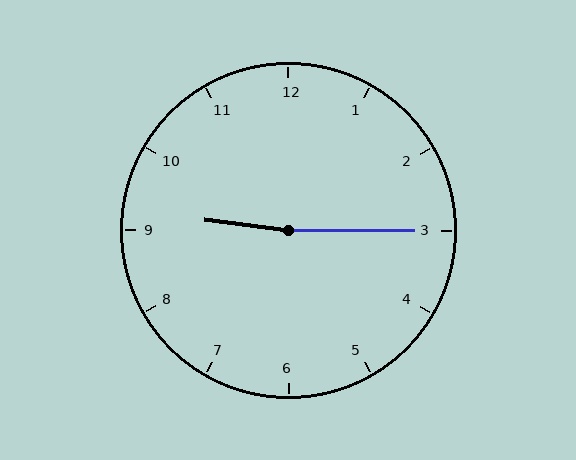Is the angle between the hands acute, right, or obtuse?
It is obtuse.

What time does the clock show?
9:15.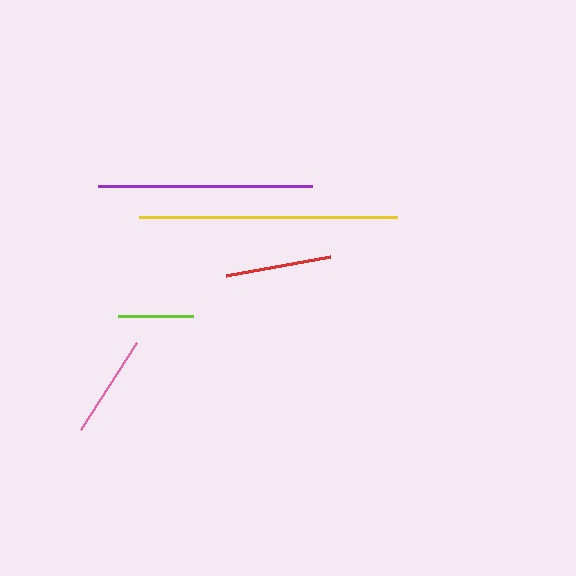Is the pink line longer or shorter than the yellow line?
The yellow line is longer than the pink line.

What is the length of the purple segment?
The purple segment is approximately 214 pixels long.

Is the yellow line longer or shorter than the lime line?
The yellow line is longer than the lime line.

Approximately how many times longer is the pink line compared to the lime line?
The pink line is approximately 1.4 times the length of the lime line.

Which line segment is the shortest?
The lime line is the shortest at approximately 75 pixels.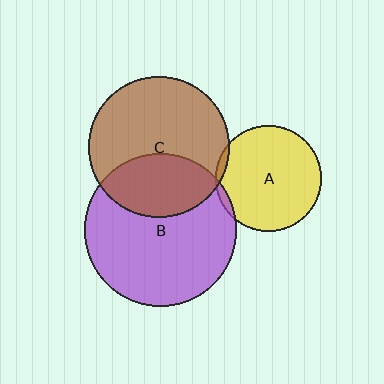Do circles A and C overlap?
Yes.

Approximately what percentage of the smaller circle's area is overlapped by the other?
Approximately 5%.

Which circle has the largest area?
Circle B (purple).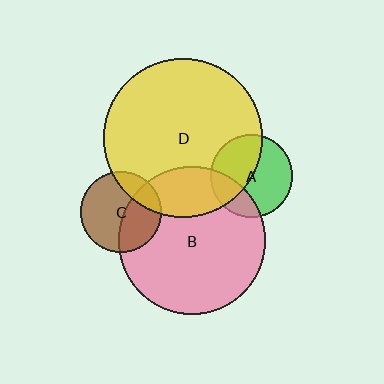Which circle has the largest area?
Circle D (yellow).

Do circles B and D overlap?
Yes.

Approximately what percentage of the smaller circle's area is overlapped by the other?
Approximately 25%.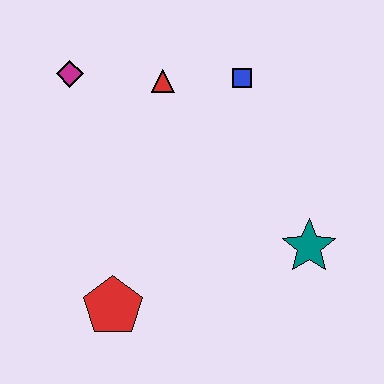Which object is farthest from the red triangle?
The red pentagon is farthest from the red triangle.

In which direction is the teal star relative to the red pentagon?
The teal star is to the right of the red pentagon.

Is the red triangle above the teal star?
Yes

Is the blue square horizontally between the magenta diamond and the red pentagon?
No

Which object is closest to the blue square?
The red triangle is closest to the blue square.